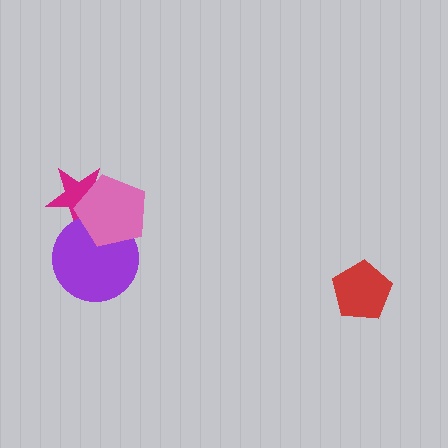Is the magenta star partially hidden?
Yes, it is partially covered by another shape.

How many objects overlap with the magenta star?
2 objects overlap with the magenta star.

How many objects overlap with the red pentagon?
0 objects overlap with the red pentagon.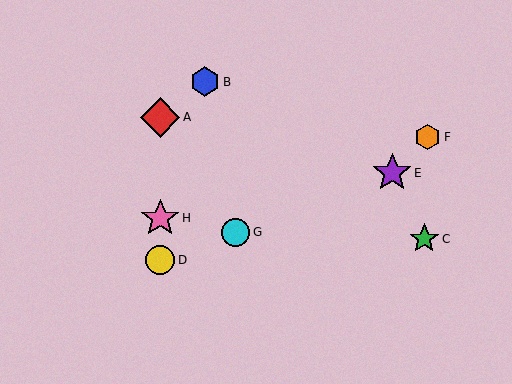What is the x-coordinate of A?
Object A is at x≈160.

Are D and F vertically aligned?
No, D is at x≈160 and F is at x≈428.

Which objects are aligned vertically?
Objects A, D, H are aligned vertically.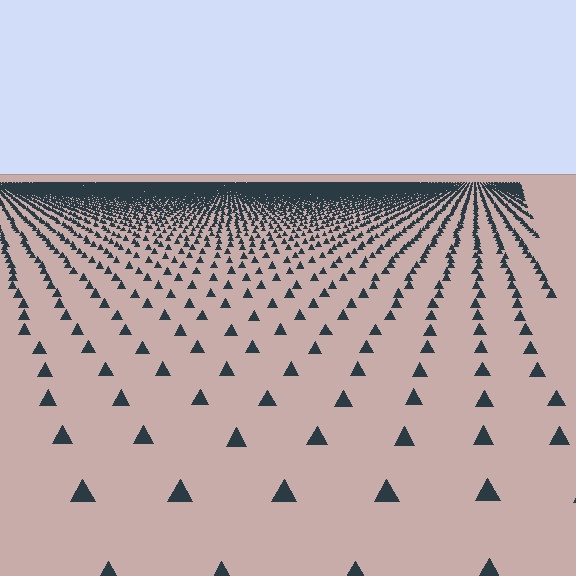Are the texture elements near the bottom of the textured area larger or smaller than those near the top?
Larger. Near the bottom, elements are closer to the viewer and appear at a bigger on-screen size.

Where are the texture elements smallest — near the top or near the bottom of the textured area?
Near the top.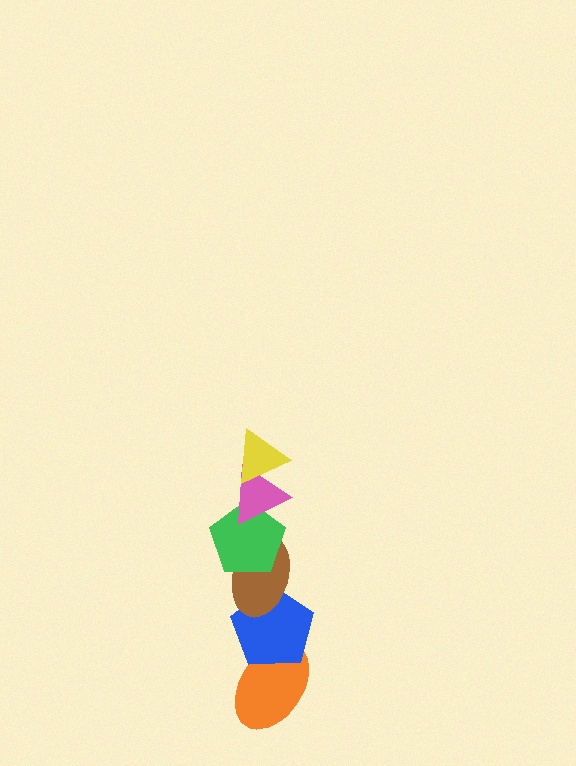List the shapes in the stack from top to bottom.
From top to bottom: the yellow triangle, the pink triangle, the green pentagon, the brown ellipse, the blue pentagon, the orange ellipse.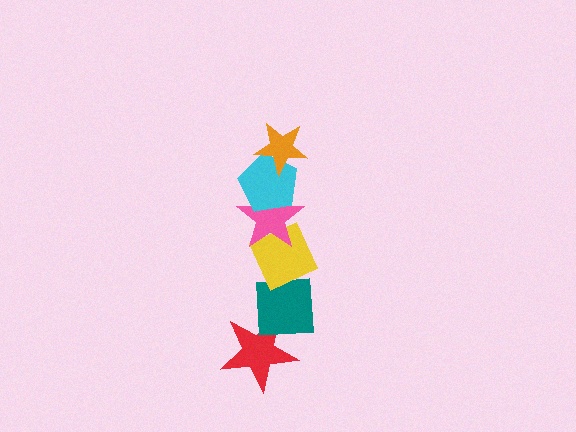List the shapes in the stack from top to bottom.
From top to bottom: the orange star, the cyan pentagon, the pink star, the yellow diamond, the teal square, the red star.